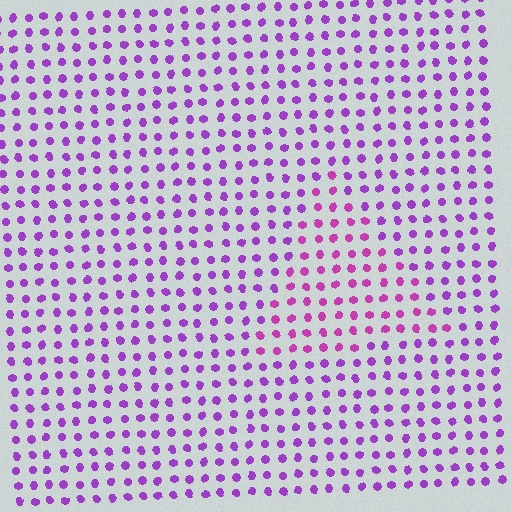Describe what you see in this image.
The image is filled with small purple elements in a uniform arrangement. A triangle-shaped region is visible where the elements are tinted to a slightly different hue, forming a subtle color boundary.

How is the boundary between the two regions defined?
The boundary is defined purely by a slight shift in hue (about 27 degrees). Spacing, size, and orientation are identical on both sides.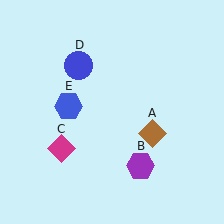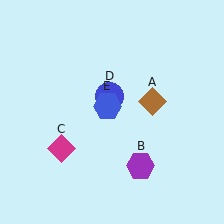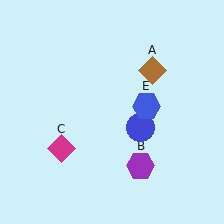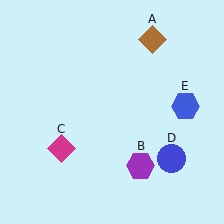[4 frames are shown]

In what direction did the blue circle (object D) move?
The blue circle (object D) moved down and to the right.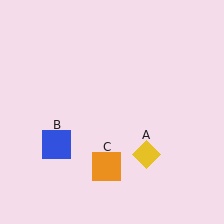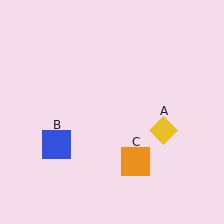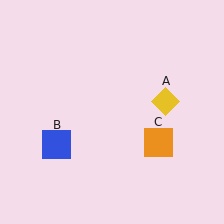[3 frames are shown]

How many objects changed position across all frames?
2 objects changed position: yellow diamond (object A), orange square (object C).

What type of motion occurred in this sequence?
The yellow diamond (object A), orange square (object C) rotated counterclockwise around the center of the scene.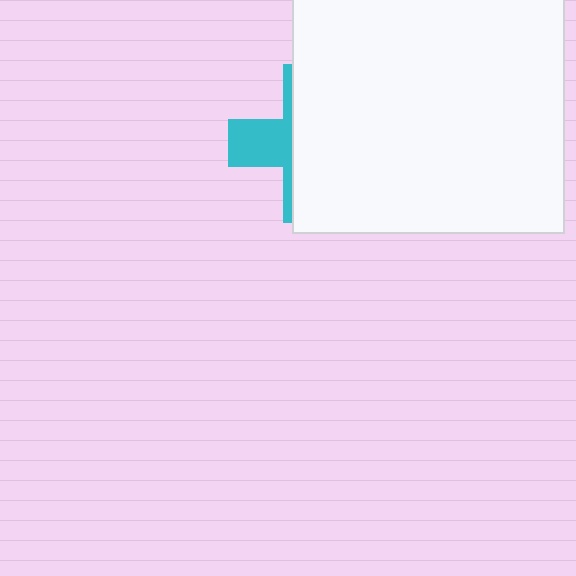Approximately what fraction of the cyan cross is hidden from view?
Roughly 70% of the cyan cross is hidden behind the white square.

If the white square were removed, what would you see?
You would see the complete cyan cross.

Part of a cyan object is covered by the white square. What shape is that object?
It is a cross.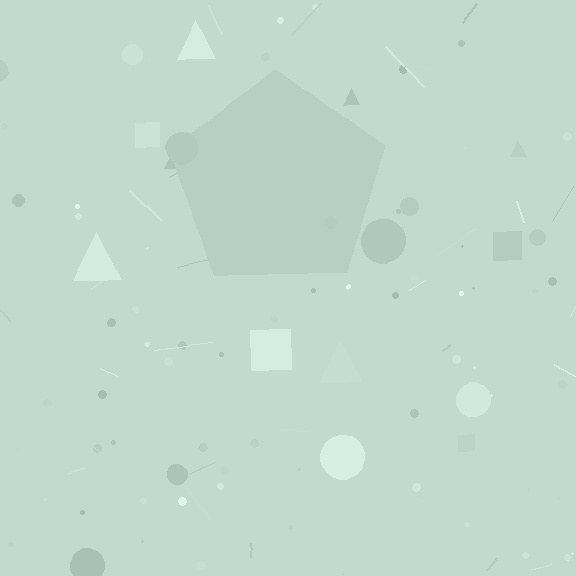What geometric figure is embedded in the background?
A pentagon is embedded in the background.